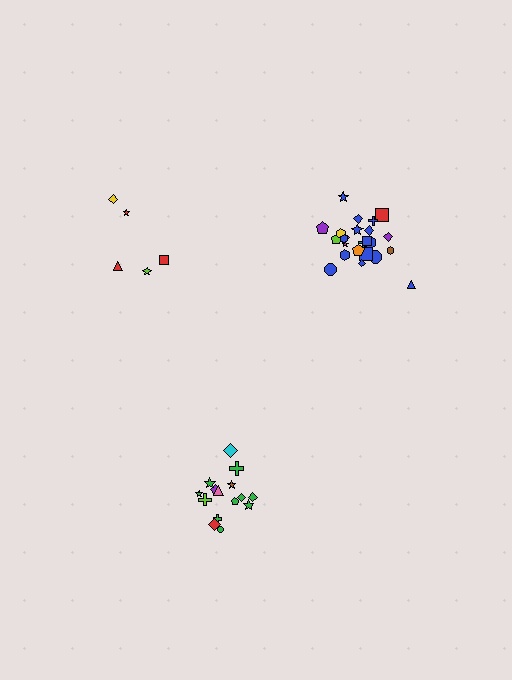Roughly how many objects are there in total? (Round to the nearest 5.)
Roughly 45 objects in total.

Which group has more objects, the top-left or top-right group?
The top-right group.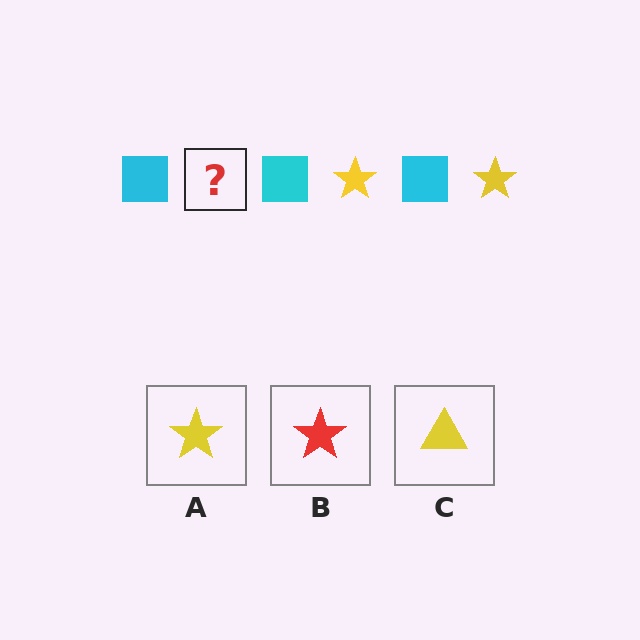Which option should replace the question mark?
Option A.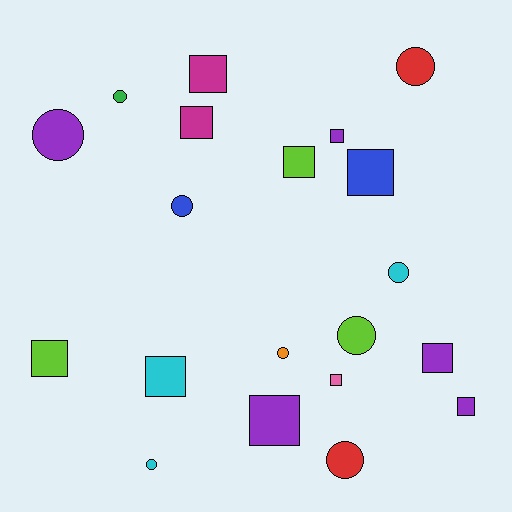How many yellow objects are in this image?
There are no yellow objects.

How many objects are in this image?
There are 20 objects.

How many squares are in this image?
There are 11 squares.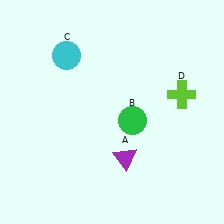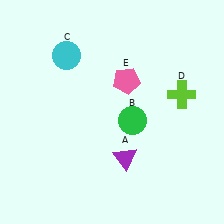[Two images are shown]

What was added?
A pink pentagon (E) was added in Image 2.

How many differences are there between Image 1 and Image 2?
There is 1 difference between the two images.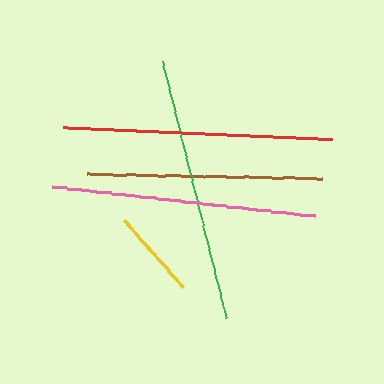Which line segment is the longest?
The red line is the longest at approximately 270 pixels.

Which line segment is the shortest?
The yellow line is the shortest at approximately 89 pixels.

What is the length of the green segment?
The green segment is approximately 265 pixels long.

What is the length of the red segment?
The red segment is approximately 270 pixels long.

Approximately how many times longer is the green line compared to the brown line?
The green line is approximately 1.1 times the length of the brown line.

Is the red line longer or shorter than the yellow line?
The red line is longer than the yellow line.